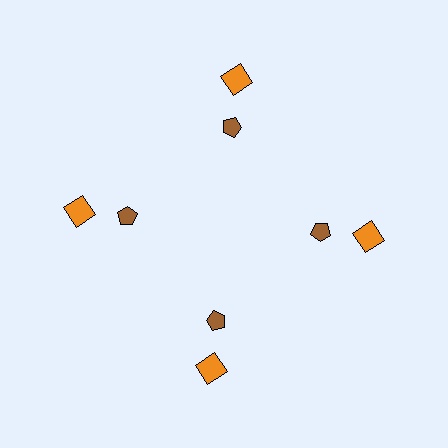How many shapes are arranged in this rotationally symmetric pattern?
There are 8 shapes, arranged in 4 groups of 2.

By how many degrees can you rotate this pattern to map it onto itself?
The pattern maps onto itself every 90 degrees of rotation.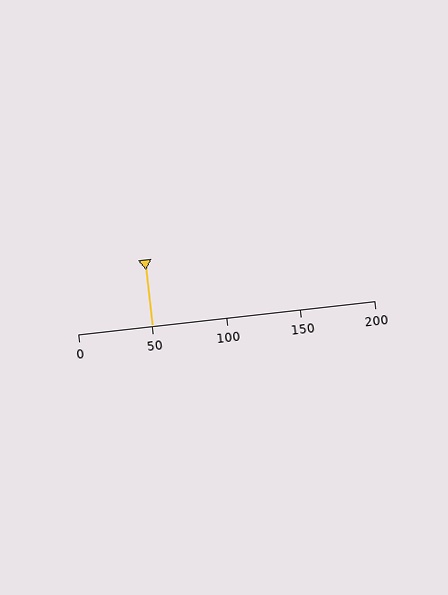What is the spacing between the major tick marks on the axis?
The major ticks are spaced 50 apart.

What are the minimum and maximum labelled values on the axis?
The axis runs from 0 to 200.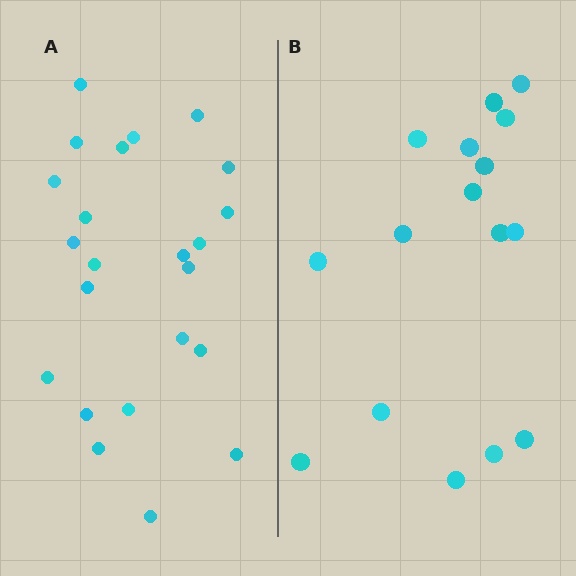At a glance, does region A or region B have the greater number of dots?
Region A (the left region) has more dots.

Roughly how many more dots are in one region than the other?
Region A has roughly 8 or so more dots than region B.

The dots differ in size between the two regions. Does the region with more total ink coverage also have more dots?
No. Region B has more total ink coverage because its dots are larger, but region A actually contains more individual dots. Total area can be misleading — the number of items is what matters here.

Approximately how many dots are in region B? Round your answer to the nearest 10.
About 20 dots. (The exact count is 16, which rounds to 20.)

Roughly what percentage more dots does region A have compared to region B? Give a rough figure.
About 45% more.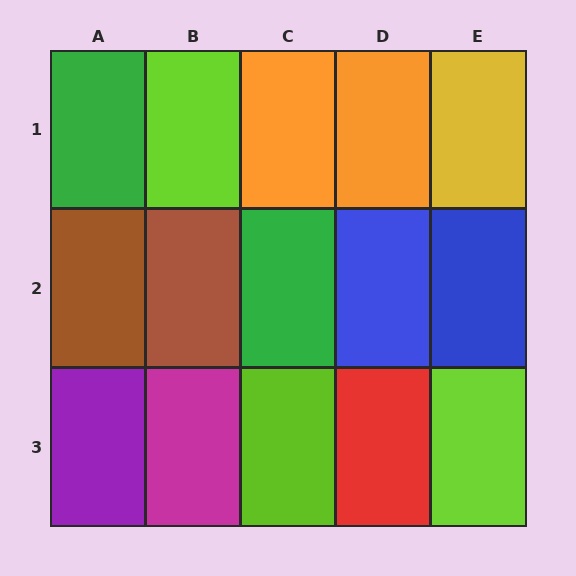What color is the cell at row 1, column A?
Green.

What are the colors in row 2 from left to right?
Brown, brown, green, blue, blue.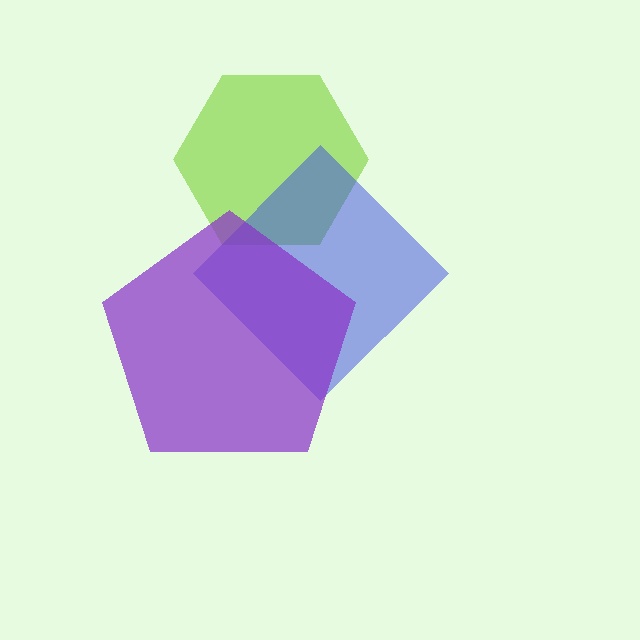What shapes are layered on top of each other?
The layered shapes are: a lime hexagon, a blue diamond, a purple pentagon.